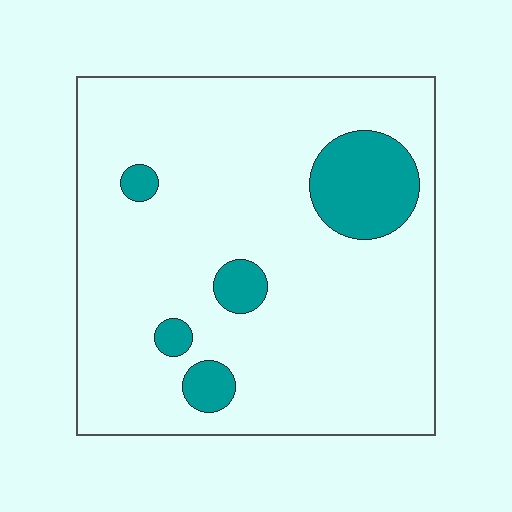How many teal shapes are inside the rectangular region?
5.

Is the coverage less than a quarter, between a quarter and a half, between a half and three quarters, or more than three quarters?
Less than a quarter.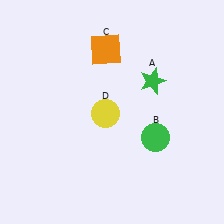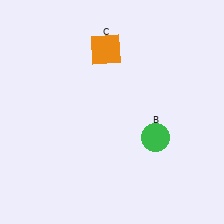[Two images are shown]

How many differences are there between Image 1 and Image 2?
There are 2 differences between the two images.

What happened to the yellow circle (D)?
The yellow circle (D) was removed in Image 2. It was in the bottom-left area of Image 1.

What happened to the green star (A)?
The green star (A) was removed in Image 2. It was in the top-right area of Image 1.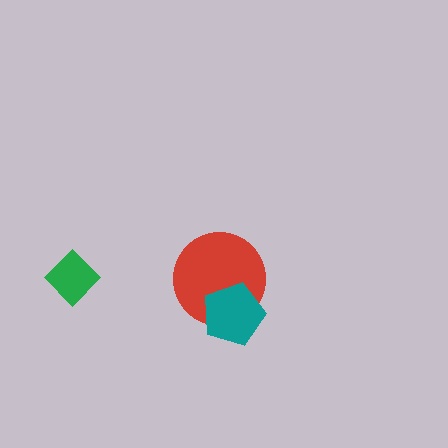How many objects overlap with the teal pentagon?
1 object overlaps with the teal pentagon.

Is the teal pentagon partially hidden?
No, no other shape covers it.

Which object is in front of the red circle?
The teal pentagon is in front of the red circle.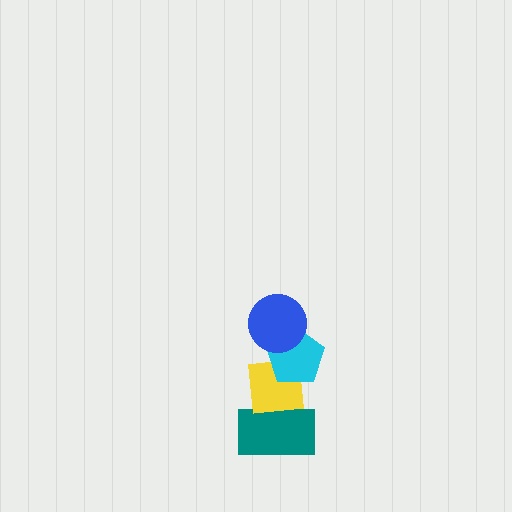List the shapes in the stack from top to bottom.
From top to bottom: the blue circle, the cyan pentagon, the yellow square, the teal rectangle.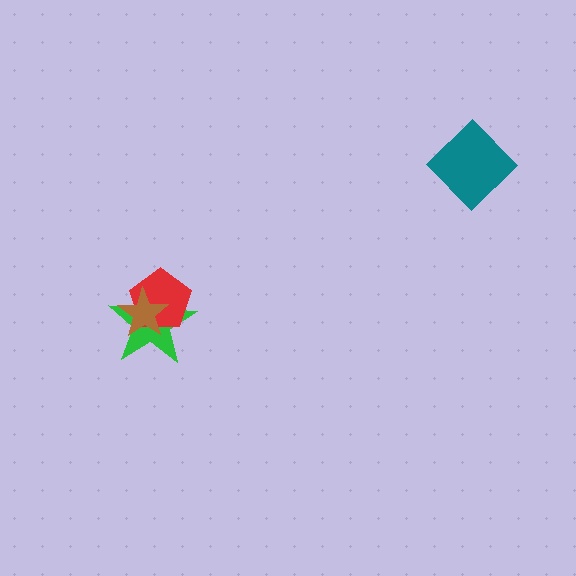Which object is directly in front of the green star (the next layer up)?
The red pentagon is directly in front of the green star.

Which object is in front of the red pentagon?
The brown star is in front of the red pentagon.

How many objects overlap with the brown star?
2 objects overlap with the brown star.